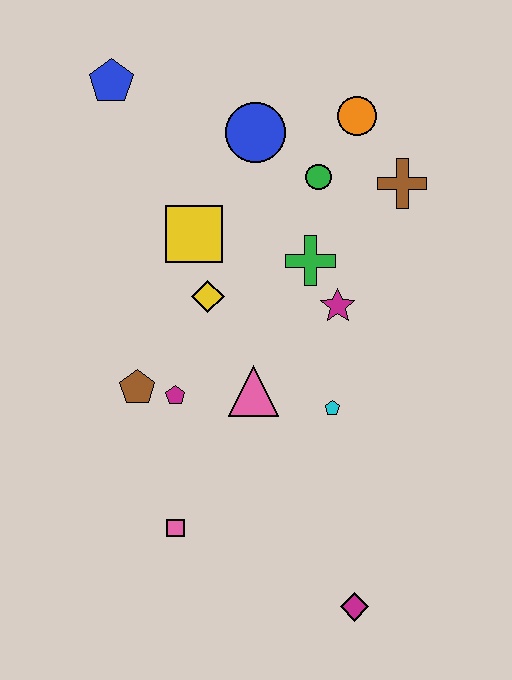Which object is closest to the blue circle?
The green circle is closest to the blue circle.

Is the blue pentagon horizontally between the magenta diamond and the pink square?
No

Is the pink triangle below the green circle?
Yes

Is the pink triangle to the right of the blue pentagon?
Yes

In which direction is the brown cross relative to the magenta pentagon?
The brown cross is to the right of the magenta pentagon.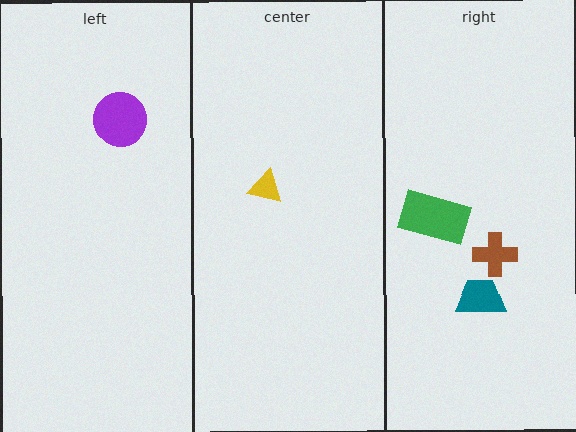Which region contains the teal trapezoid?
The right region.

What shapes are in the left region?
The purple circle.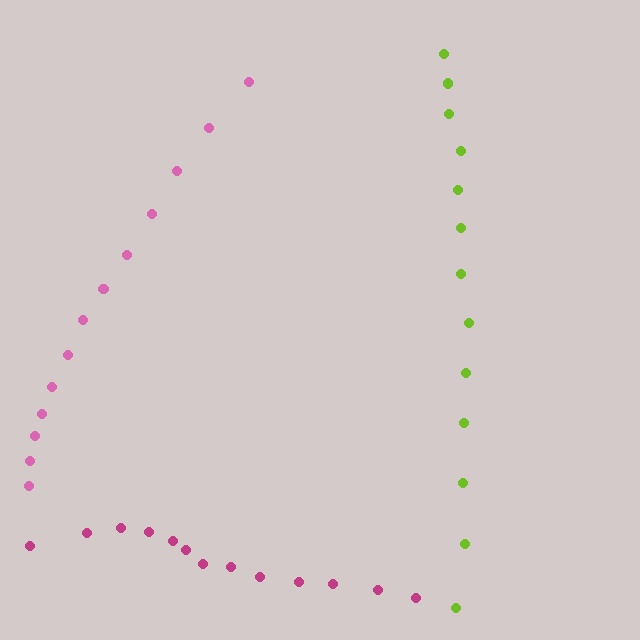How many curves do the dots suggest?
There are 3 distinct paths.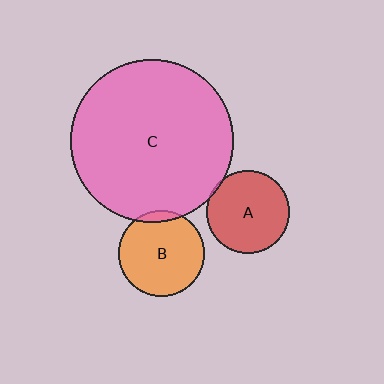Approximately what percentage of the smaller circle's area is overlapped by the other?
Approximately 5%.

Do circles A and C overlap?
Yes.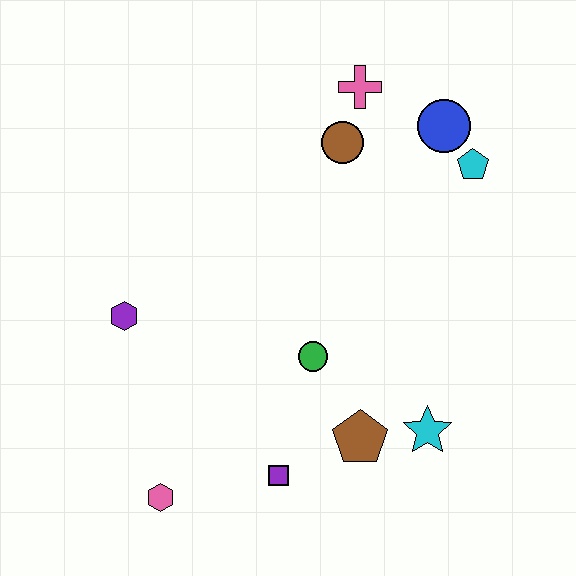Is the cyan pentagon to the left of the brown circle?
No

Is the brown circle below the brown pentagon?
No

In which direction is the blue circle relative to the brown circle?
The blue circle is to the right of the brown circle.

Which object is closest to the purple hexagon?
The pink hexagon is closest to the purple hexagon.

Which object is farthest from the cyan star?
The pink cross is farthest from the cyan star.